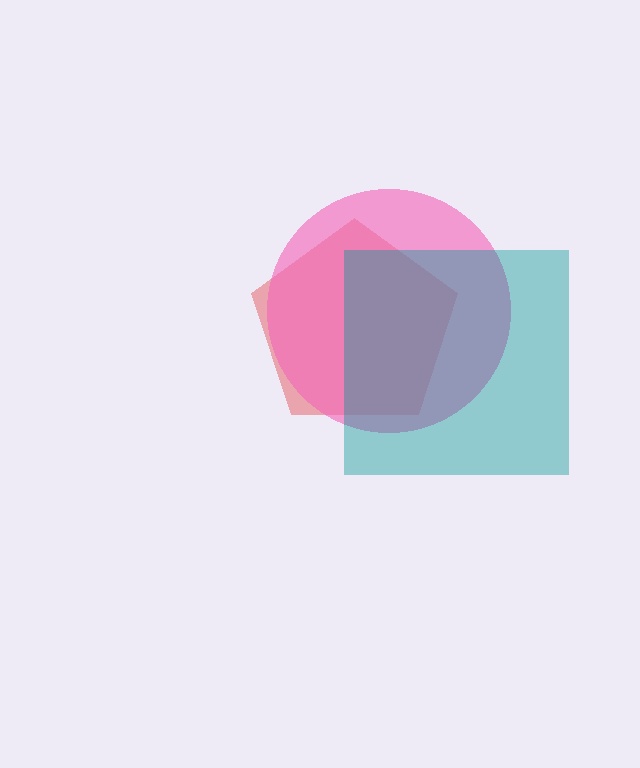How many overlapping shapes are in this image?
There are 3 overlapping shapes in the image.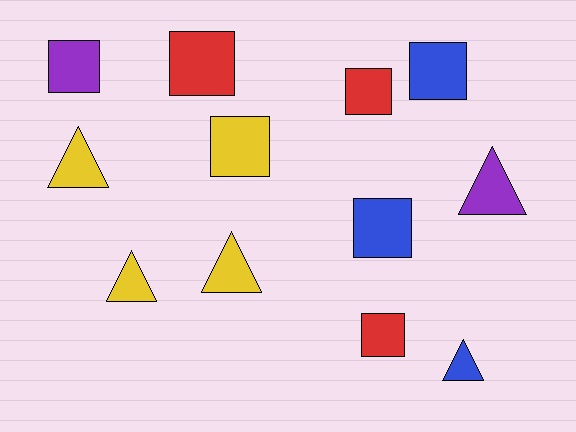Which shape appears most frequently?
Square, with 7 objects.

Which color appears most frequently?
Yellow, with 4 objects.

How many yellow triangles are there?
There are 3 yellow triangles.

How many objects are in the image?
There are 12 objects.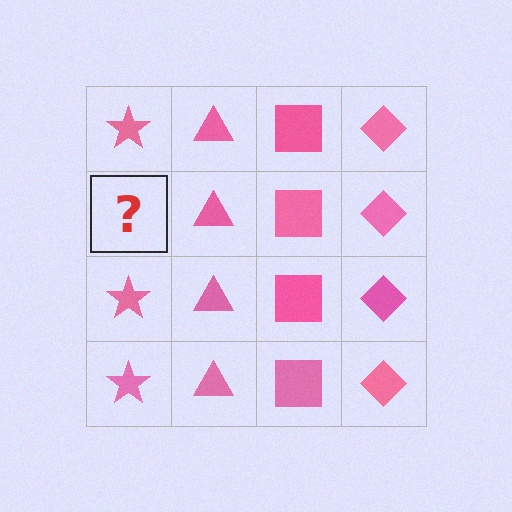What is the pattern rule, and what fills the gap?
The rule is that each column has a consistent shape. The gap should be filled with a pink star.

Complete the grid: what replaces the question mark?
The question mark should be replaced with a pink star.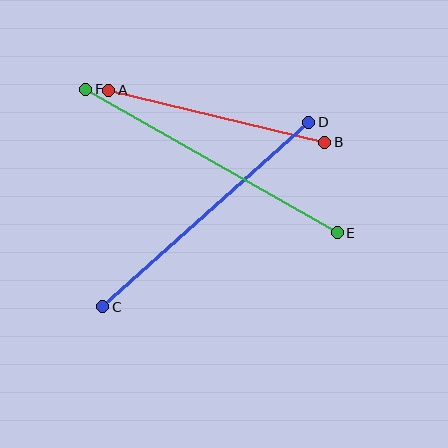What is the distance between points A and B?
The distance is approximately 222 pixels.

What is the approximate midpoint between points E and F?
The midpoint is at approximately (211, 161) pixels.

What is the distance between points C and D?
The distance is approximately 276 pixels.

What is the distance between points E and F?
The distance is approximately 289 pixels.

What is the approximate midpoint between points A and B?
The midpoint is at approximately (217, 116) pixels.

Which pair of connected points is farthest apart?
Points E and F are farthest apart.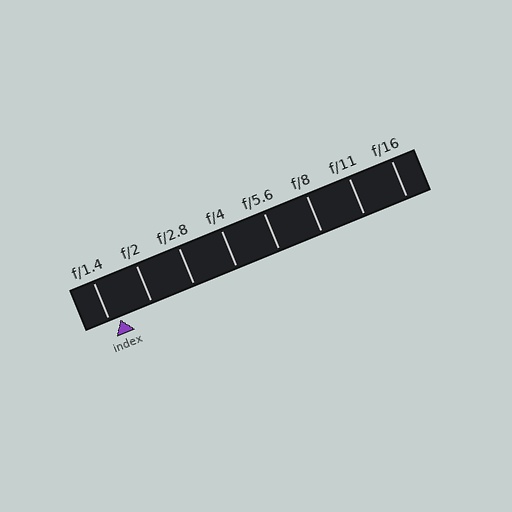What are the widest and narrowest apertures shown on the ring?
The widest aperture shown is f/1.4 and the narrowest is f/16.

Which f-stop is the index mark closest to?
The index mark is closest to f/1.4.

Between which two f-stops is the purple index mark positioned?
The index mark is between f/1.4 and f/2.